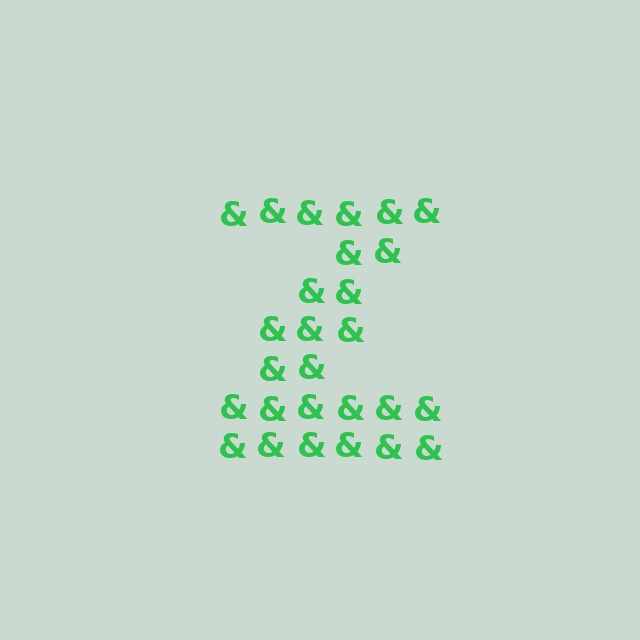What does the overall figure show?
The overall figure shows the letter Z.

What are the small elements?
The small elements are ampersands.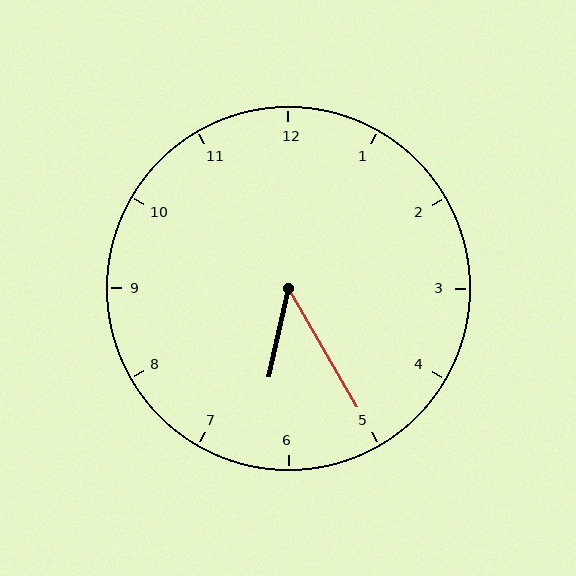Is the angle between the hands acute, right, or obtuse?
It is acute.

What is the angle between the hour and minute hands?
Approximately 42 degrees.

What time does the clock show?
6:25.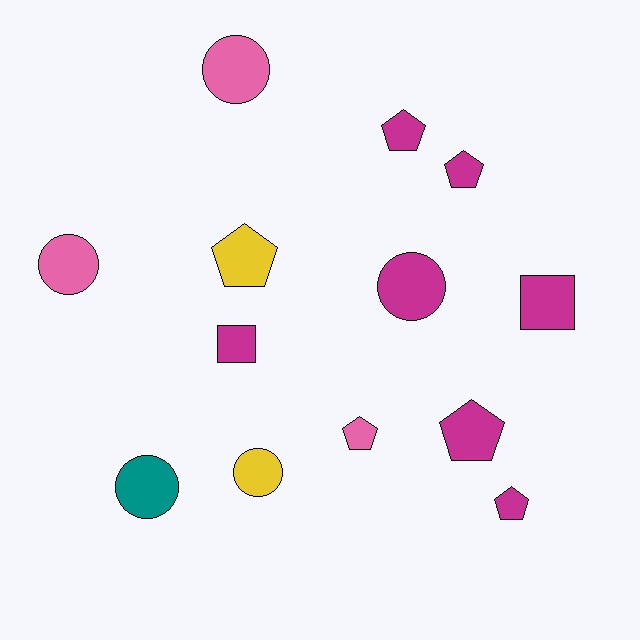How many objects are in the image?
There are 13 objects.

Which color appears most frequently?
Magenta, with 7 objects.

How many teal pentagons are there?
There are no teal pentagons.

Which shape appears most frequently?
Pentagon, with 6 objects.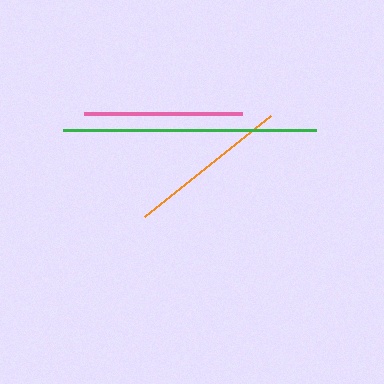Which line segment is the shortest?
The pink line is the shortest at approximately 158 pixels.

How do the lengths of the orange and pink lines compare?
The orange and pink lines are approximately the same length.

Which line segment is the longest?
The green line is the longest at approximately 253 pixels.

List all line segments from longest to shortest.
From longest to shortest: green, orange, pink.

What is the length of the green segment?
The green segment is approximately 253 pixels long.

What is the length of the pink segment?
The pink segment is approximately 158 pixels long.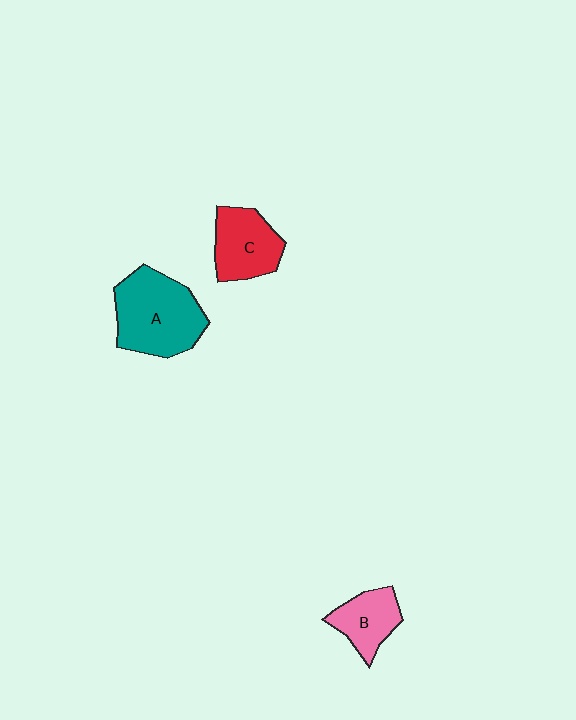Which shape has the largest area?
Shape A (teal).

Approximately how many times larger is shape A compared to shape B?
Approximately 1.9 times.